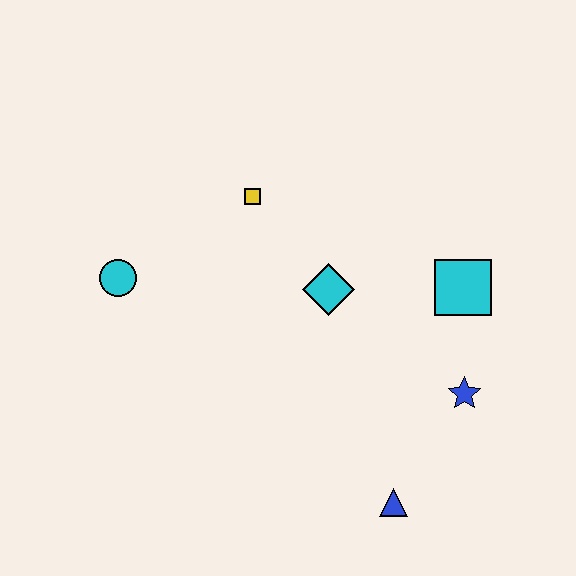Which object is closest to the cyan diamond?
The yellow square is closest to the cyan diamond.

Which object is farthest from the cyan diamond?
The blue triangle is farthest from the cyan diamond.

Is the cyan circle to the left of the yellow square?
Yes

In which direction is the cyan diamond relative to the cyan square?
The cyan diamond is to the left of the cyan square.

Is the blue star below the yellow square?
Yes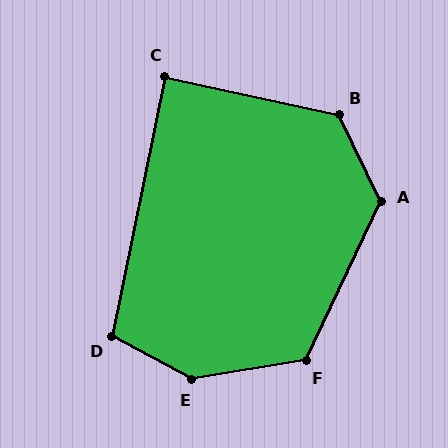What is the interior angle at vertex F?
Approximately 125 degrees (obtuse).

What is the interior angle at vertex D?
Approximately 107 degrees (obtuse).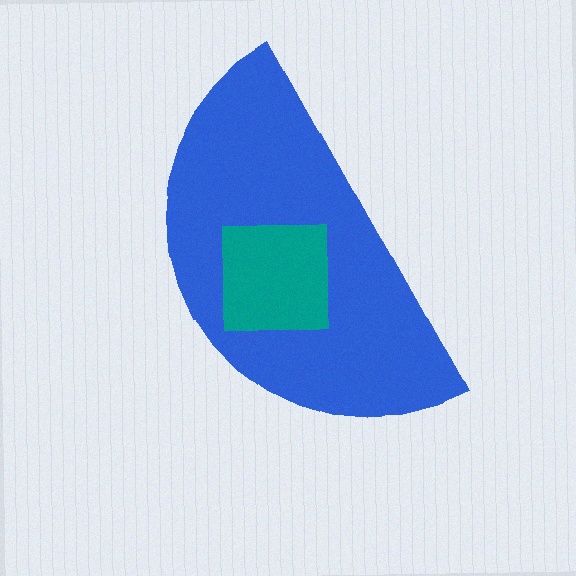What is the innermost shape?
The teal square.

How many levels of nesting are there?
2.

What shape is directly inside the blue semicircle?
The teal square.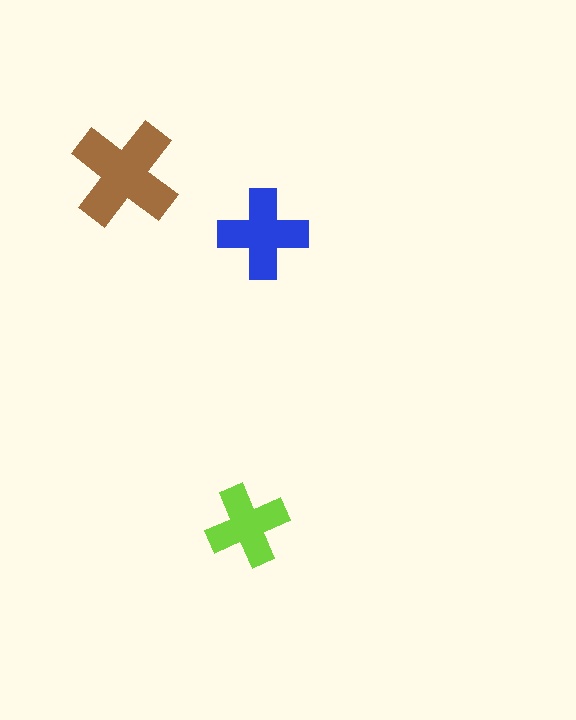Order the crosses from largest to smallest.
the brown one, the blue one, the lime one.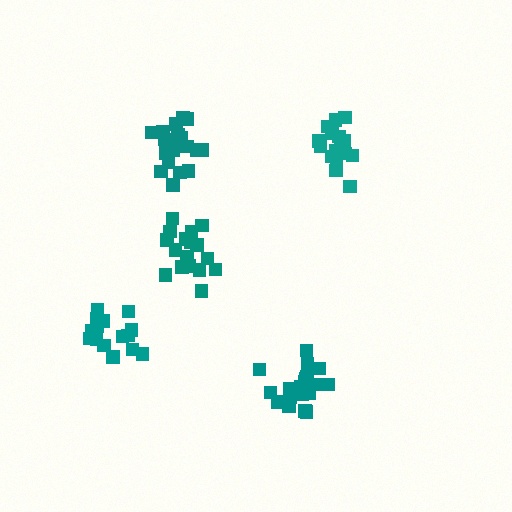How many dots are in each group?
Group 1: 19 dots, Group 2: 16 dots, Group 3: 16 dots, Group 4: 20 dots, Group 5: 17 dots (88 total).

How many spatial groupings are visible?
There are 5 spatial groupings.